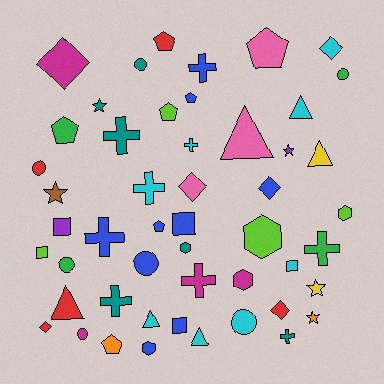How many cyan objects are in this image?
There are 8 cyan objects.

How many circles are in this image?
There are 7 circles.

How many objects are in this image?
There are 50 objects.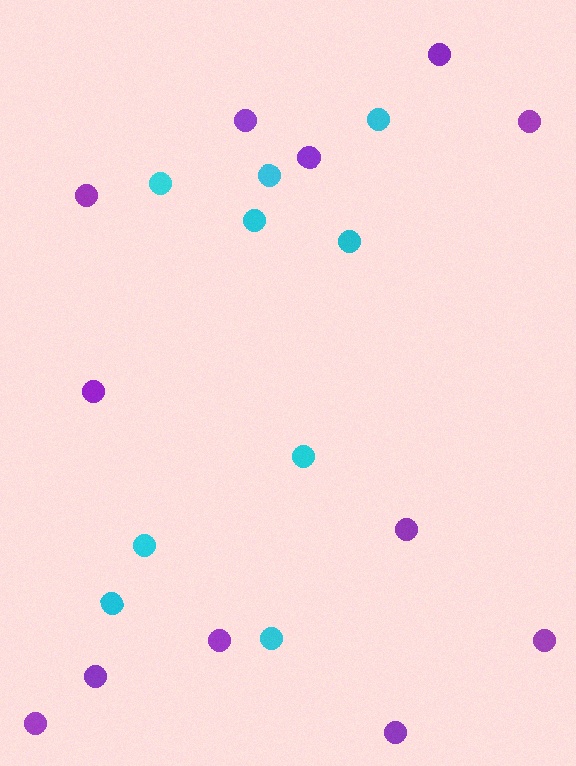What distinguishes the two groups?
There are 2 groups: one group of purple circles (12) and one group of cyan circles (9).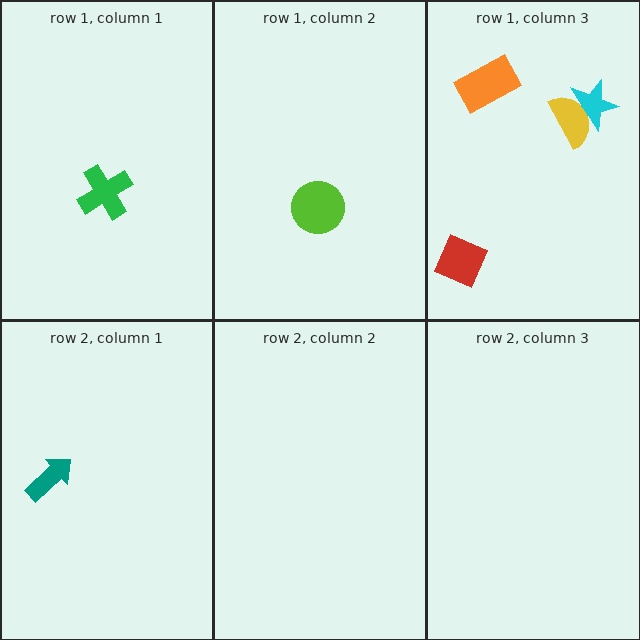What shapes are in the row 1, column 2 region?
The lime circle.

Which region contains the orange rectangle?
The row 1, column 3 region.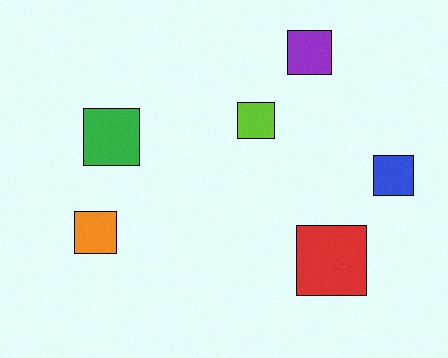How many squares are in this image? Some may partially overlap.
There are 6 squares.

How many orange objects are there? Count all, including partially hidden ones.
There is 1 orange object.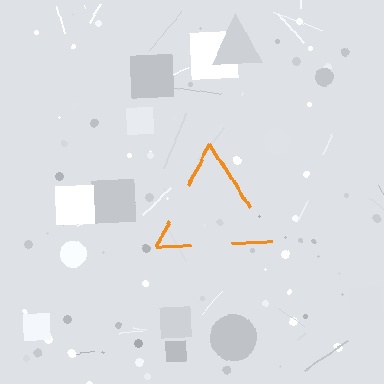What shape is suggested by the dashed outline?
The dashed outline suggests a triangle.